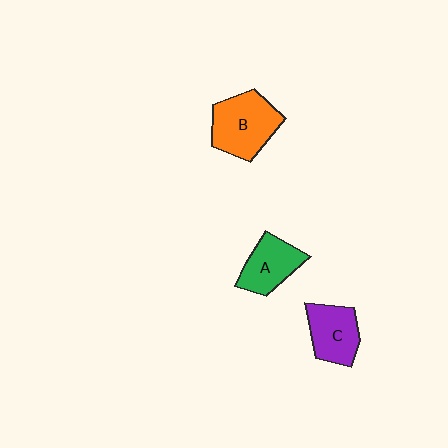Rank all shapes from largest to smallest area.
From largest to smallest: B (orange), C (purple), A (green).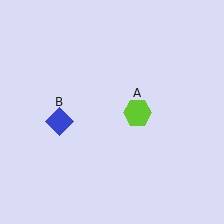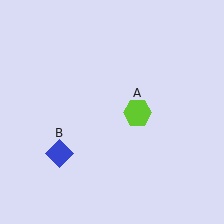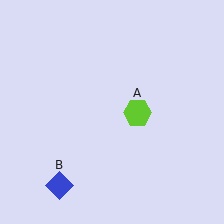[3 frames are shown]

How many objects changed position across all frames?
1 object changed position: blue diamond (object B).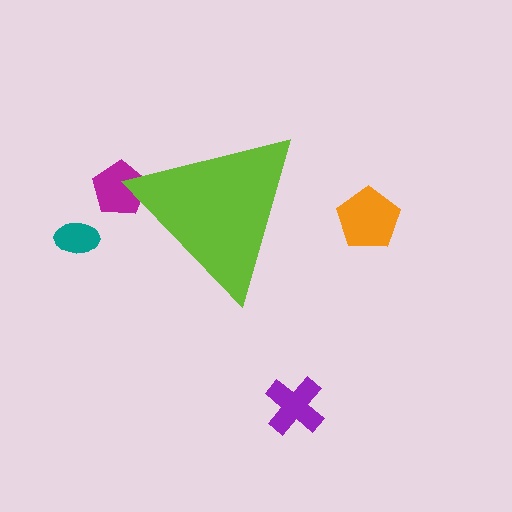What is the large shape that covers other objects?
A lime triangle.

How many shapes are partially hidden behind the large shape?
1 shape is partially hidden.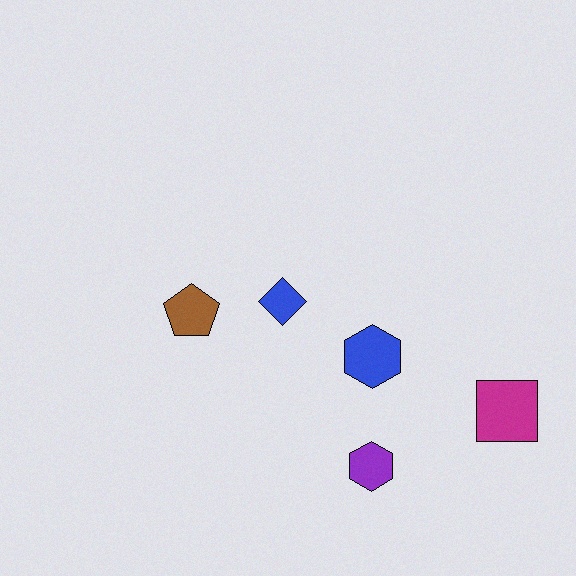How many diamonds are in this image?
There is 1 diamond.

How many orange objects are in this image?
There are no orange objects.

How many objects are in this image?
There are 5 objects.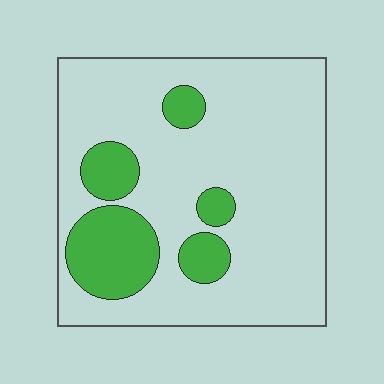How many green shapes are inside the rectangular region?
5.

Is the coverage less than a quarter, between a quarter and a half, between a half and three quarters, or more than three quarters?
Less than a quarter.